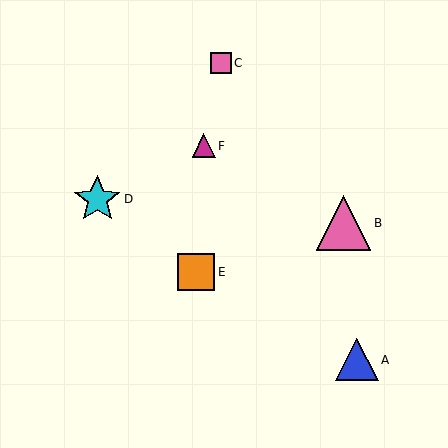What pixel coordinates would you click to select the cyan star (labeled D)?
Click at (97, 199) to select the cyan star D.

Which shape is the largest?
The pink triangle (labeled B) is the largest.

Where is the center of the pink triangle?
The center of the pink triangle is at (343, 223).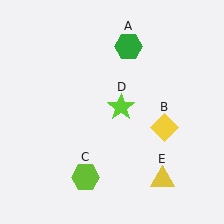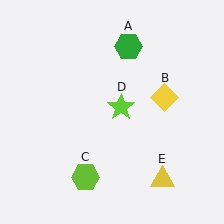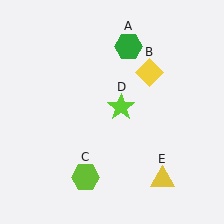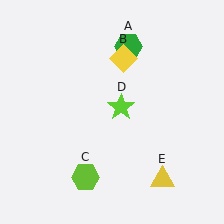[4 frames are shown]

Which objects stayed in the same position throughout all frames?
Green hexagon (object A) and lime hexagon (object C) and lime star (object D) and yellow triangle (object E) remained stationary.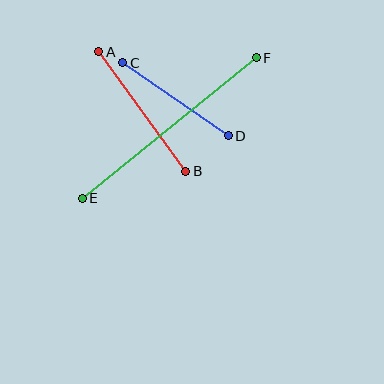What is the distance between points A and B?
The distance is approximately 148 pixels.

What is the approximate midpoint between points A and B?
The midpoint is at approximately (142, 111) pixels.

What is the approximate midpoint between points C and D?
The midpoint is at approximately (176, 99) pixels.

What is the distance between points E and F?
The distance is approximately 224 pixels.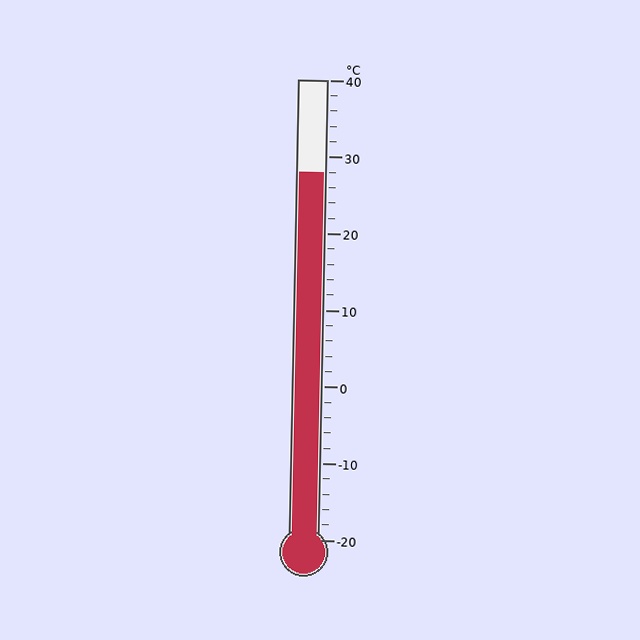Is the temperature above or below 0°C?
The temperature is above 0°C.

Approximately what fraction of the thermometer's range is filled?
The thermometer is filled to approximately 80% of its range.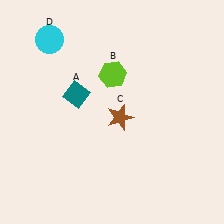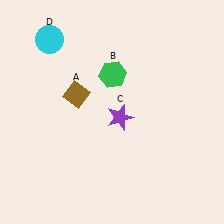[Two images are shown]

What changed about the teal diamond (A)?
In Image 1, A is teal. In Image 2, it changed to brown.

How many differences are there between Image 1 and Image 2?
There are 3 differences between the two images.